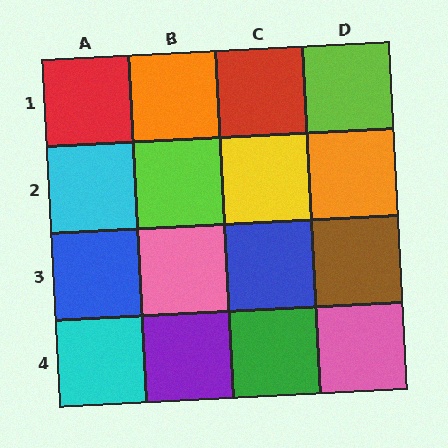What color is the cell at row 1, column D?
Lime.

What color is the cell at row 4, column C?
Green.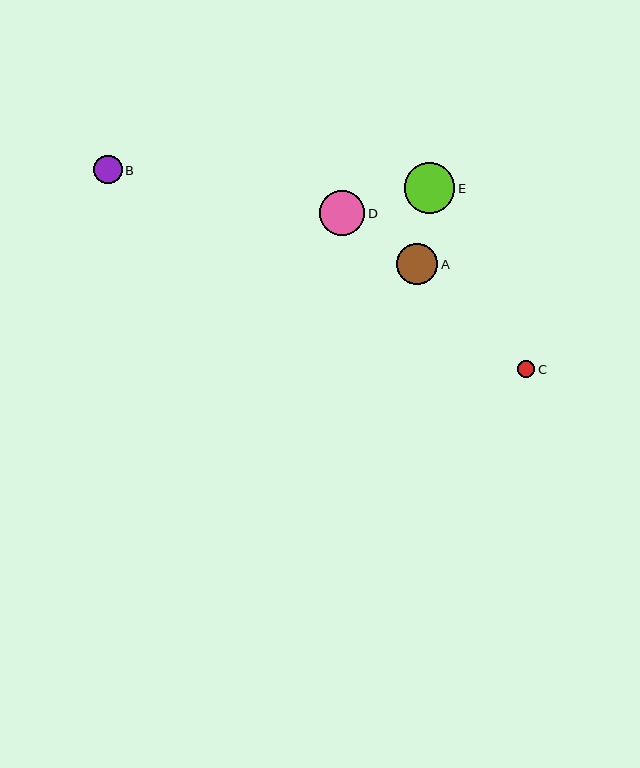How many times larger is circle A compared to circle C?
Circle A is approximately 2.4 times the size of circle C.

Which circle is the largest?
Circle E is the largest with a size of approximately 51 pixels.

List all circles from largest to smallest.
From largest to smallest: E, D, A, B, C.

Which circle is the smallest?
Circle C is the smallest with a size of approximately 17 pixels.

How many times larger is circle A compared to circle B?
Circle A is approximately 1.4 times the size of circle B.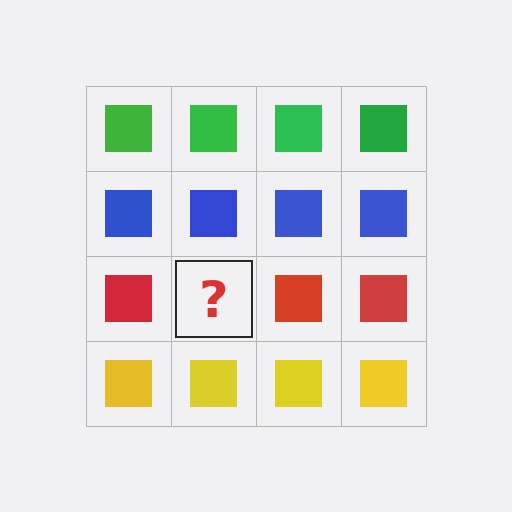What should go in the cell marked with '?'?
The missing cell should contain a red square.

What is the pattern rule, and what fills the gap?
The rule is that each row has a consistent color. The gap should be filled with a red square.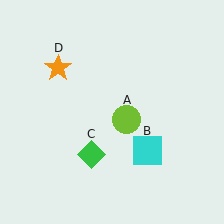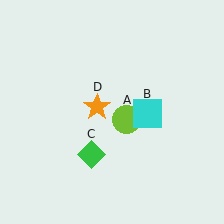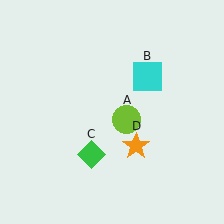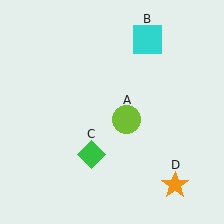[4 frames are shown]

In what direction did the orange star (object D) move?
The orange star (object D) moved down and to the right.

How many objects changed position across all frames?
2 objects changed position: cyan square (object B), orange star (object D).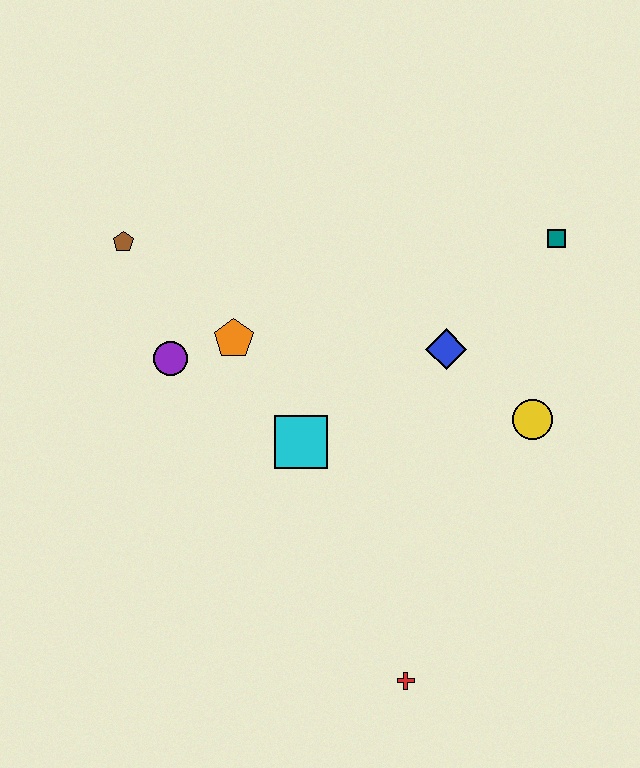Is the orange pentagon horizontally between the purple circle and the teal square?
Yes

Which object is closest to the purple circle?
The orange pentagon is closest to the purple circle.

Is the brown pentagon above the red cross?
Yes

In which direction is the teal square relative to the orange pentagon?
The teal square is to the right of the orange pentagon.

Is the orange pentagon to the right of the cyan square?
No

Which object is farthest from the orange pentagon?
The red cross is farthest from the orange pentagon.